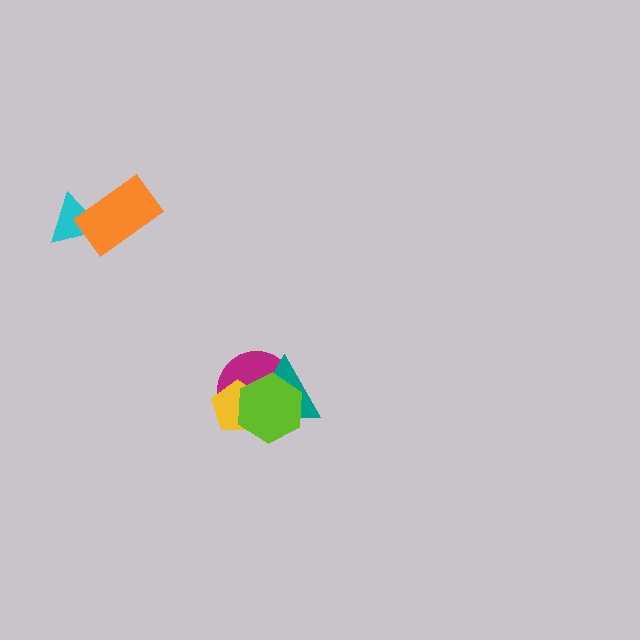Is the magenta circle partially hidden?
Yes, it is partially covered by another shape.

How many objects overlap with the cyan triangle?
1 object overlaps with the cyan triangle.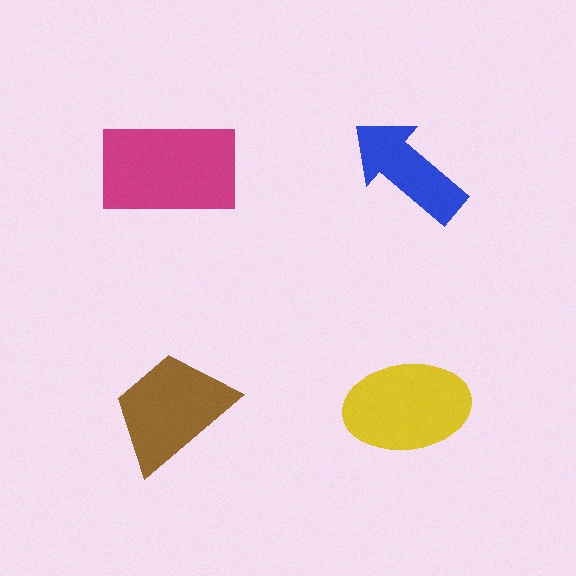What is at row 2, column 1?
A brown trapezoid.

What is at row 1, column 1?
A magenta rectangle.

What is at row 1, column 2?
A blue arrow.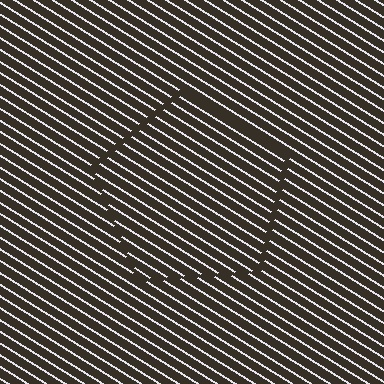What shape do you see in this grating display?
An illusory pentagon. The interior of the shape contains the same grating, shifted by half a period — the contour is defined by the phase discontinuity where line-ends from the inner and outer gratings abut.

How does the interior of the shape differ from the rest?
The interior of the shape contains the same grating, shifted by half a period — the contour is defined by the phase discontinuity where line-ends from the inner and outer gratings abut.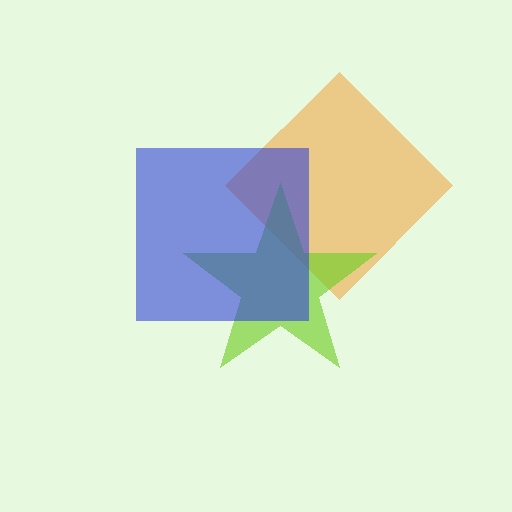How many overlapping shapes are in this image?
There are 3 overlapping shapes in the image.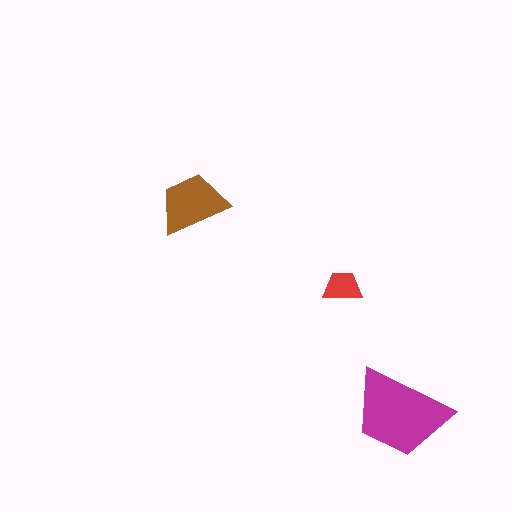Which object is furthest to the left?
The brown trapezoid is leftmost.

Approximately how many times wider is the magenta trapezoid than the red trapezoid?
About 2.5 times wider.